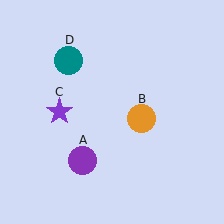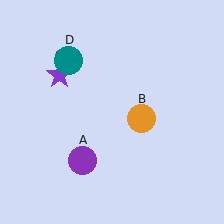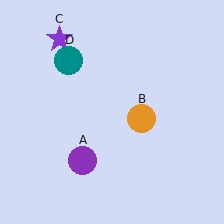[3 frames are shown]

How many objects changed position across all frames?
1 object changed position: purple star (object C).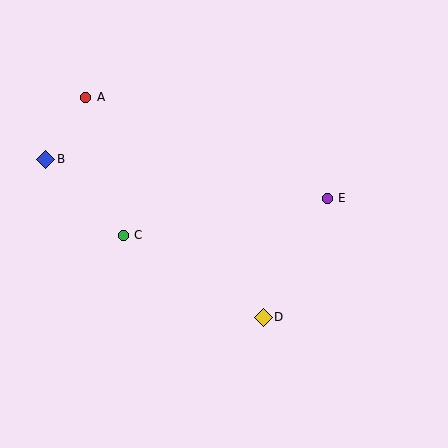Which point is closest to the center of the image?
Point D at (263, 317) is closest to the center.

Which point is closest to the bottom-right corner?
Point D is closest to the bottom-right corner.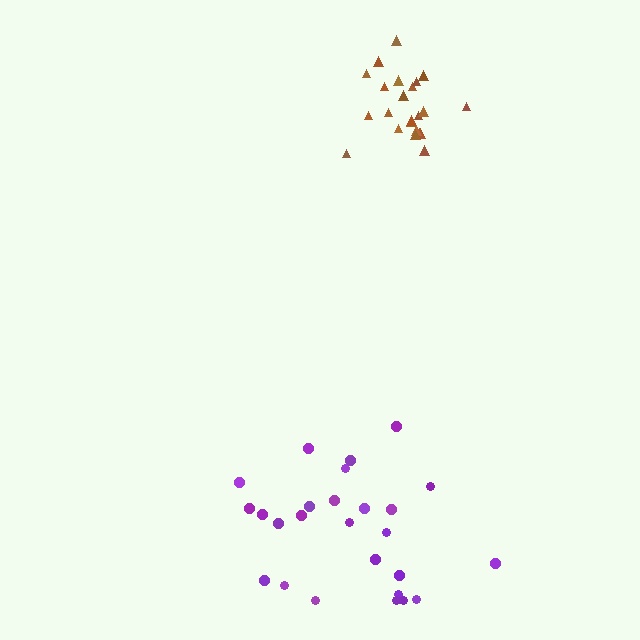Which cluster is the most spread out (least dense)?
Purple.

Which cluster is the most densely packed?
Brown.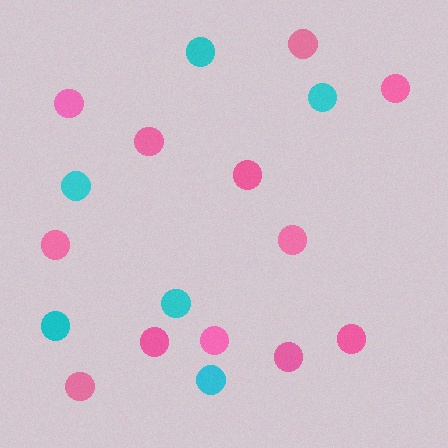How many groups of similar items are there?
There are 2 groups: one group of pink circles (12) and one group of cyan circles (6).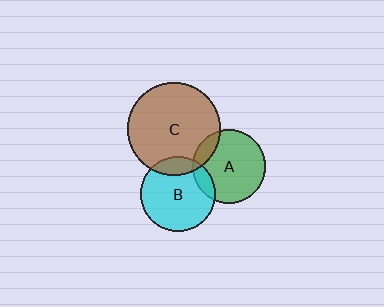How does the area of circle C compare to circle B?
Approximately 1.6 times.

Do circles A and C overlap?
Yes.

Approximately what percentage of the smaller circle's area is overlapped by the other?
Approximately 15%.